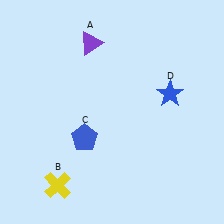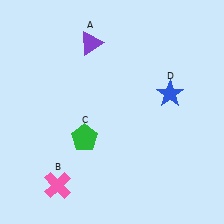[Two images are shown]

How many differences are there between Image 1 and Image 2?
There are 2 differences between the two images.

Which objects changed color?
B changed from yellow to pink. C changed from blue to green.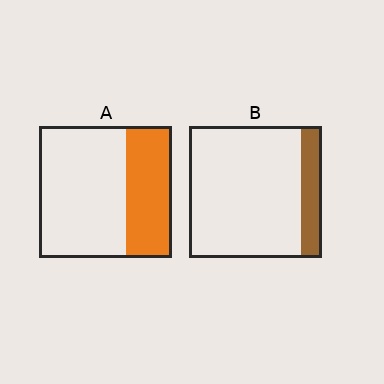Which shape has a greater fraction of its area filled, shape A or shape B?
Shape A.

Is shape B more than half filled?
No.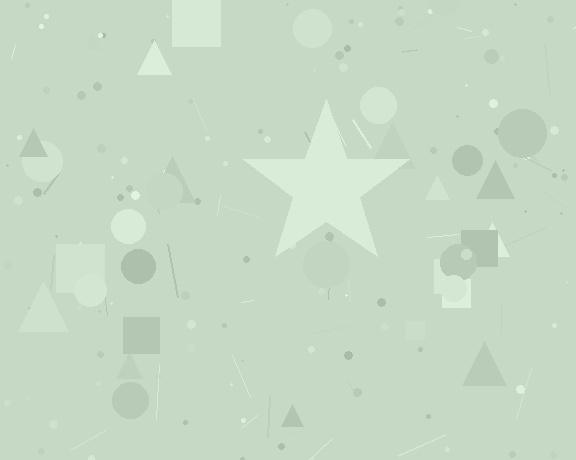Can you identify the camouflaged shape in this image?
The camouflaged shape is a star.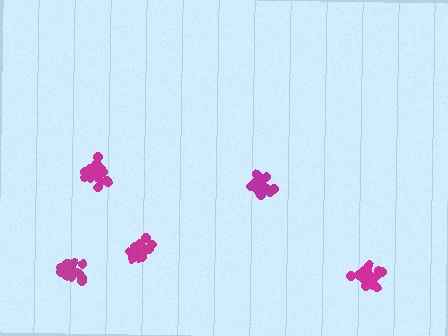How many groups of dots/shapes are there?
There are 5 groups.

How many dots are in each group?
Group 1: 20 dots, Group 2: 15 dots, Group 3: 19 dots, Group 4: 21 dots, Group 5: 21 dots (96 total).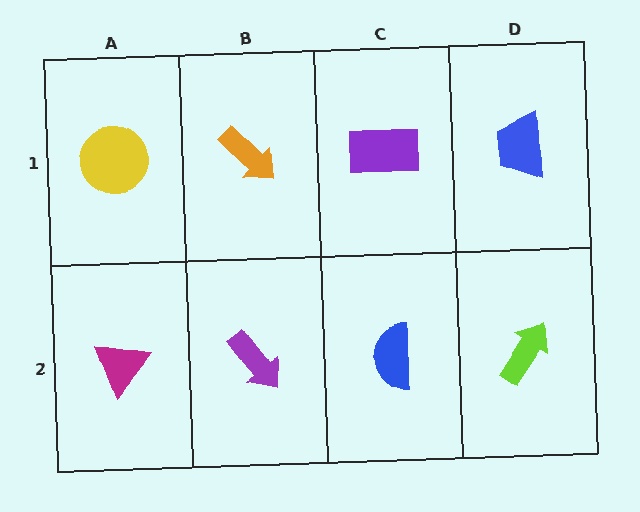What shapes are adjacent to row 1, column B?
A purple arrow (row 2, column B), a yellow circle (row 1, column A), a purple rectangle (row 1, column C).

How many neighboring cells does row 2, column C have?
3.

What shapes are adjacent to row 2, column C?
A purple rectangle (row 1, column C), a purple arrow (row 2, column B), a lime arrow (row 2, column D).